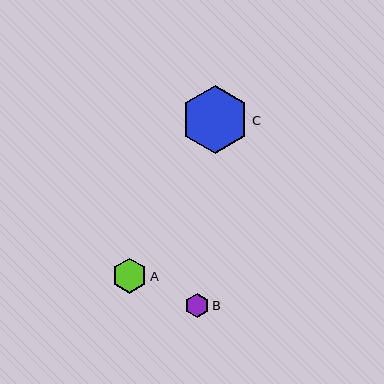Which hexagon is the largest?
Hexagon C is the largest with a size of approximately 68 pixels.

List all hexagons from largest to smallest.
From largest to smallest: C, A, B.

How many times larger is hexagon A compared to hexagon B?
Hexagon A is approximately 1.4 times the size of hexagon B.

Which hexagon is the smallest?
Hexagon B is the smallest with a size of approximately 24 pixels.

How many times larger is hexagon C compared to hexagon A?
Hexagon C is approximately 2.0 times the size of hexagon A.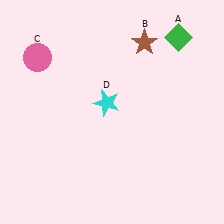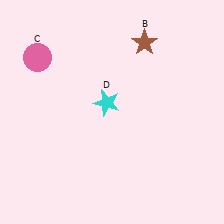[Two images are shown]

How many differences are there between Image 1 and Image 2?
There is 1 difference between the two images.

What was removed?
The green diamond (A) was removed in Image 2.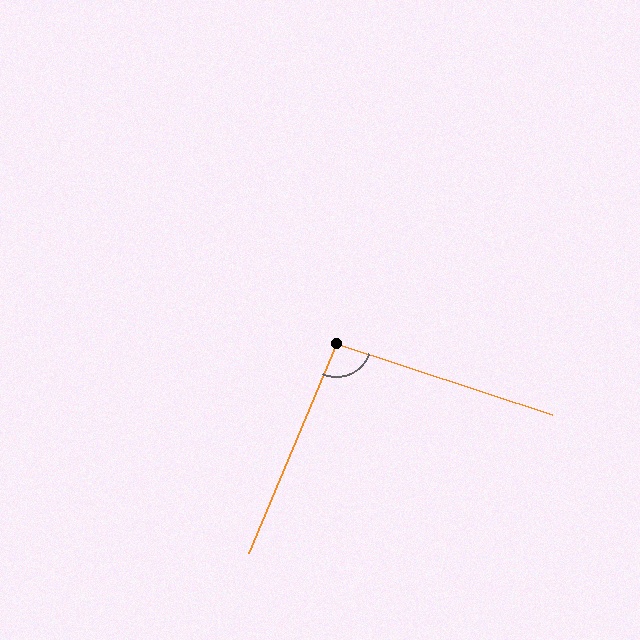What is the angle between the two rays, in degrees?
Approximately 95 degrees.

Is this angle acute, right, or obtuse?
It is approximately a right angle.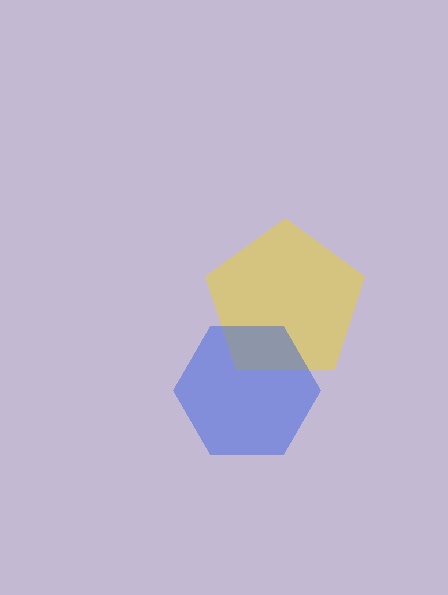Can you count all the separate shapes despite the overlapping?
Yes, there are 2 separate shapes.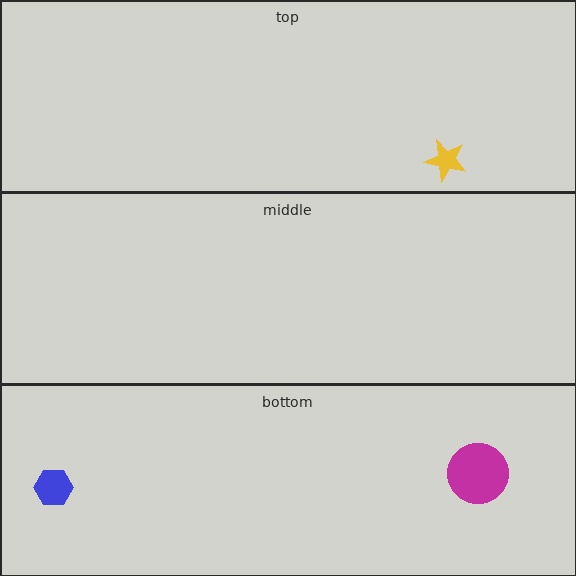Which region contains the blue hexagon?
The bottom region.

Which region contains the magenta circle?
The bottom region.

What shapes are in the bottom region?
The magenta circle, the blue hexagon.